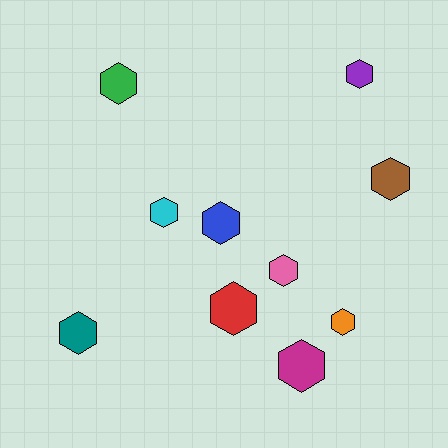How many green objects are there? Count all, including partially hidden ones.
There is 1 green object.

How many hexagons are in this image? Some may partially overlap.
There are 10 hexagons.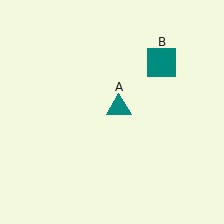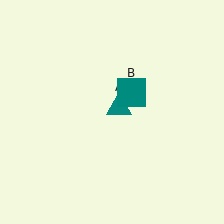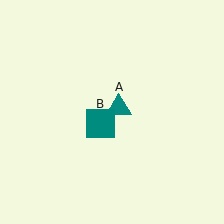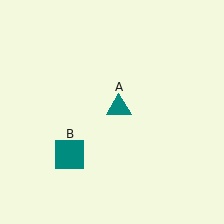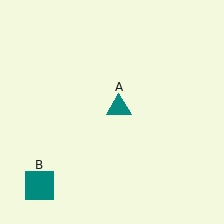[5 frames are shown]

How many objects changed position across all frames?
1 object changed position: teal square (object B).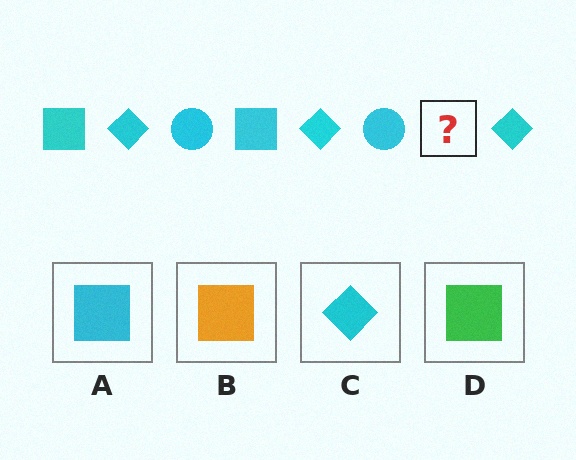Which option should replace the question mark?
Option A.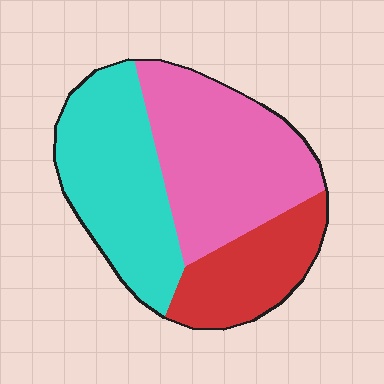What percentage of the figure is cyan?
Cyan covers roughly 35% of the figure.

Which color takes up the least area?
Red, at roughly 20%.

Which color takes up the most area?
Pink, at roughly 40%.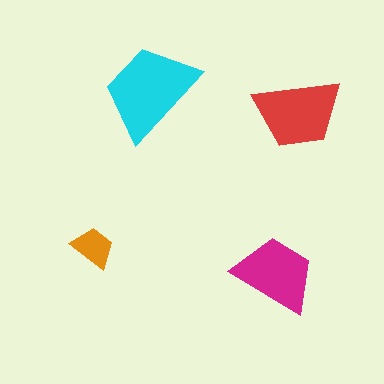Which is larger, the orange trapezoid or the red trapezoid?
The red one.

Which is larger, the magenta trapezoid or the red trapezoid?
The red one.